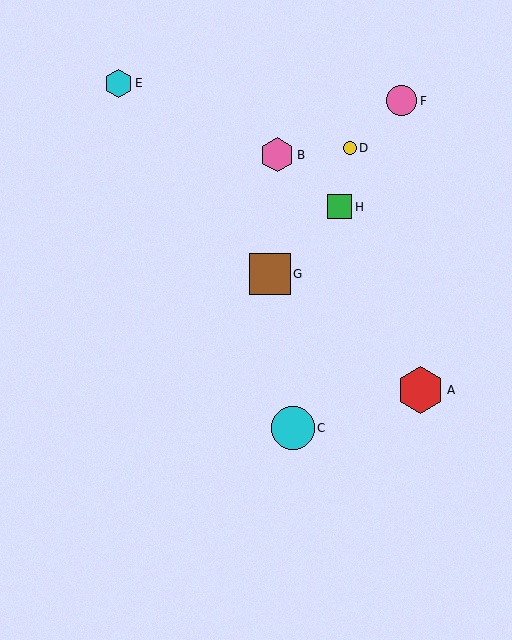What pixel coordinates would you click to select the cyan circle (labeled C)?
Click at (293, 428) to select the cyan circle C.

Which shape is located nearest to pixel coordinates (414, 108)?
The pink circle (labeled F) at (402, 101) is nearest to that location.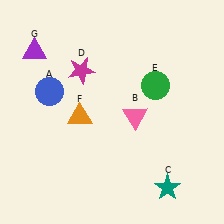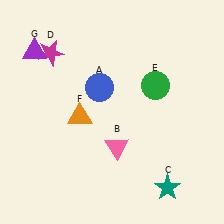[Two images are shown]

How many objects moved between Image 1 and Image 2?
3 objects moved between the two images.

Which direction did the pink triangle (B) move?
The pink triangle (B) moved down.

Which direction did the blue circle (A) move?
The blue circle (A) moved right.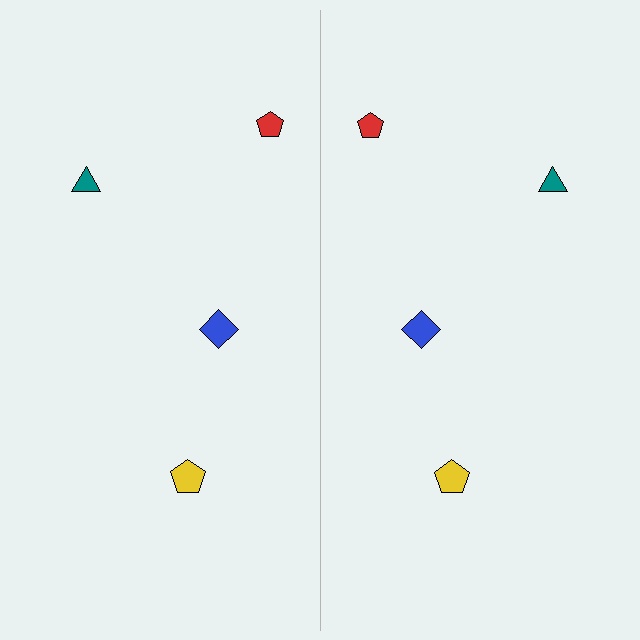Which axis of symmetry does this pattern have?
The pattern has a vertical axis of symmetry running through the center of the image.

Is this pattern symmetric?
Yes, this pattern has bilateral (reflection) symmetry.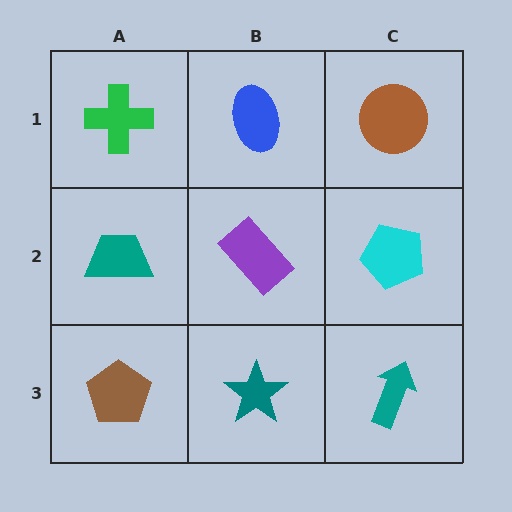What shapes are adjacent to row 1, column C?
A cyan pentagon (row 2, column C), a blue ellipse (row 1, column B).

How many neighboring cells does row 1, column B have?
3.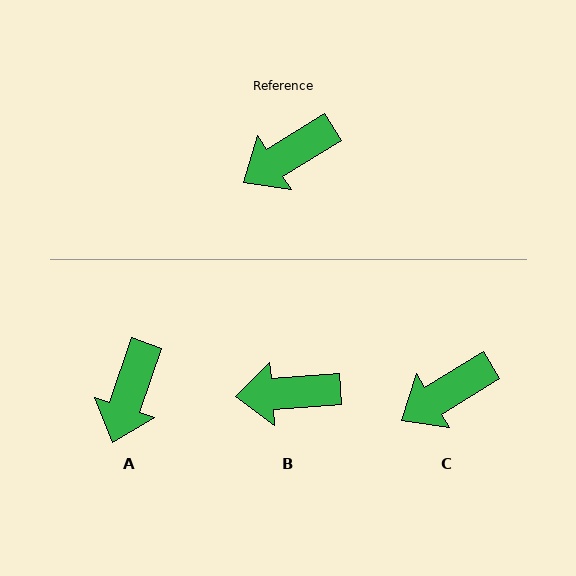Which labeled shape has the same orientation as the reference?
C.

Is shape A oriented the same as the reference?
No, it is off by about 40 degrees.